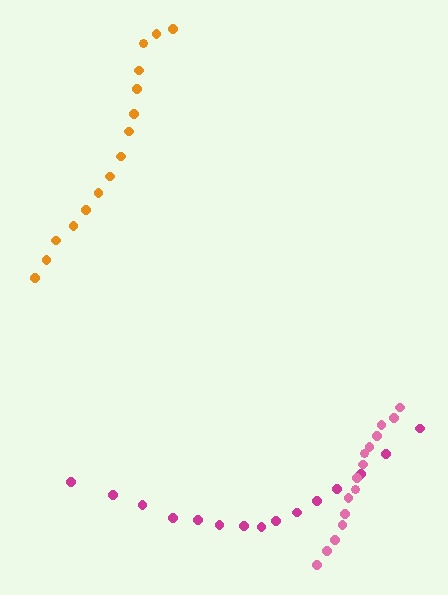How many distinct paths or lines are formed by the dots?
There are 3 distinct paths.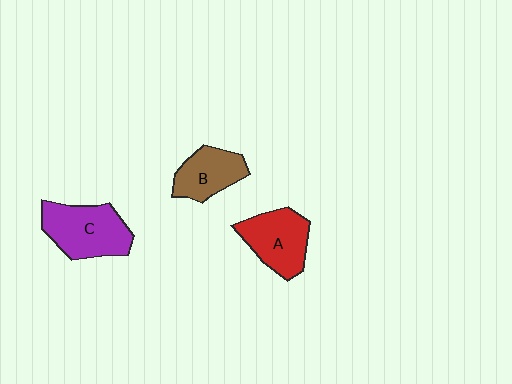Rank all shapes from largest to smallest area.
From largest to smallest: C (purple), A (red), B (brown).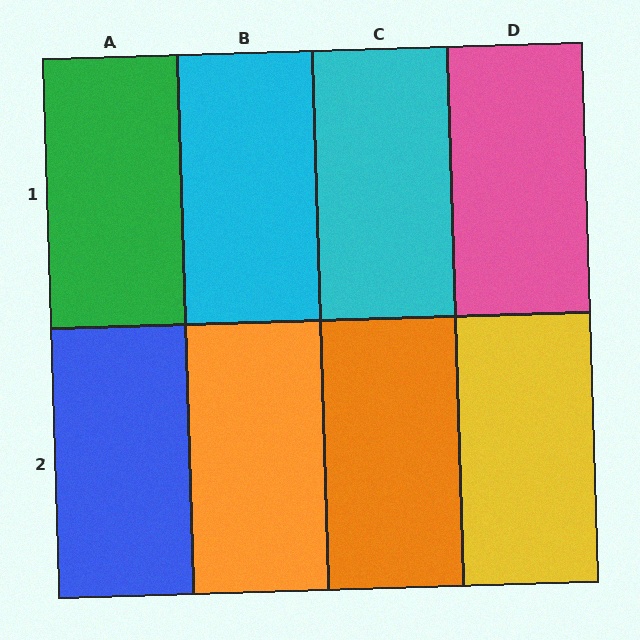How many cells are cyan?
2 cells are cyan.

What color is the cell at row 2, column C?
Orange.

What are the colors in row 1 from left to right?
Green, cyan, cyan, pink.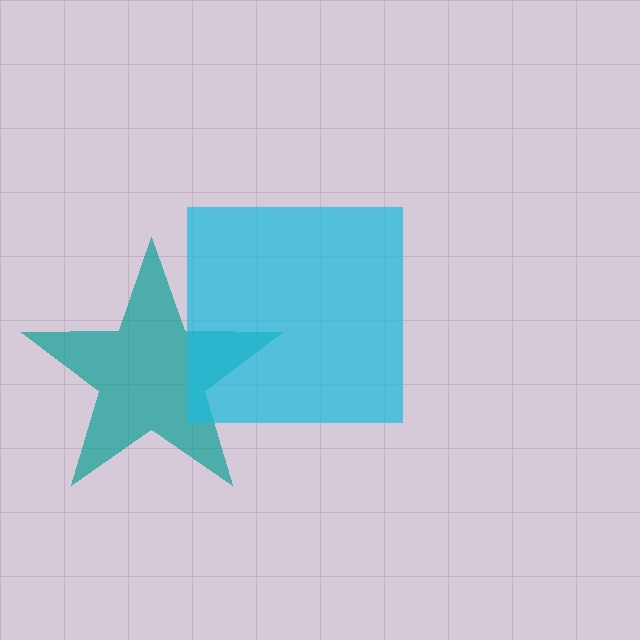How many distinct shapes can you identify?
There are 2 distinct shapes: a teal star, a cyan square.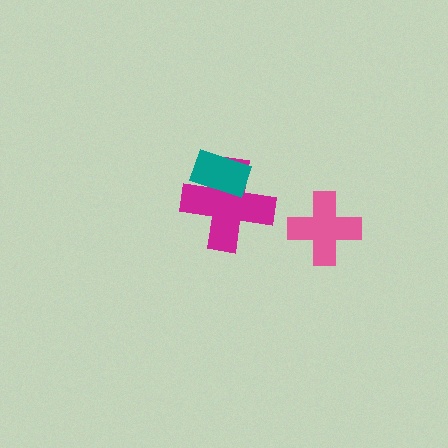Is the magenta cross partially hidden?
Yes, it is partially covered by another shape.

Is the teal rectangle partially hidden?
No, no other shape covers it.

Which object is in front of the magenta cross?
The teal rectangle is in front of the magenta cross.